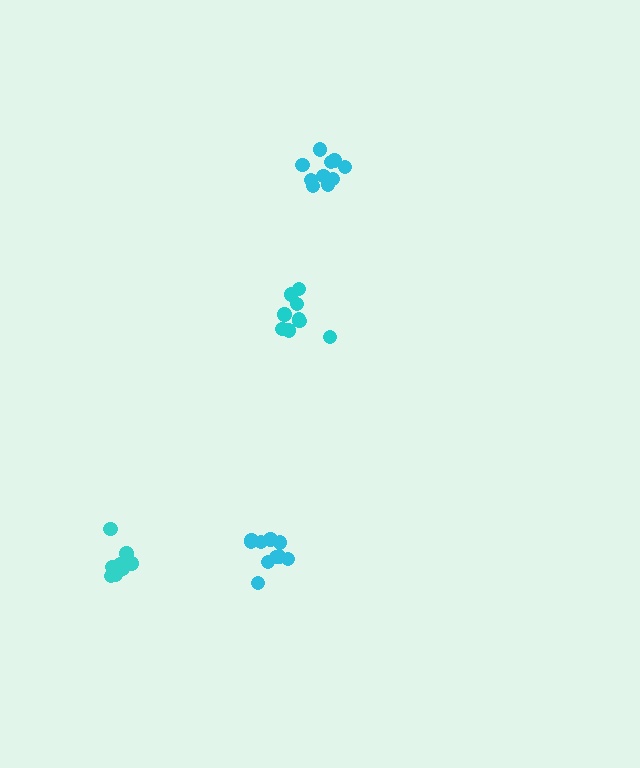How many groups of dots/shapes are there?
There are 4 groups.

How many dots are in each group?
Group 1: 11 dots, Group 2: 8 dots, Group 3: 9 dots, Group 4: 10 dots (38 total).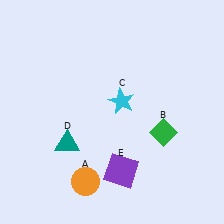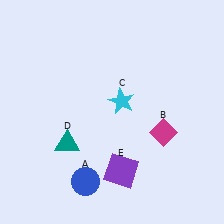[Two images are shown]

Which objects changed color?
A changed from orange to blue. B changed from green to magenta.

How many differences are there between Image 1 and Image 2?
There are 2 differences between the two images.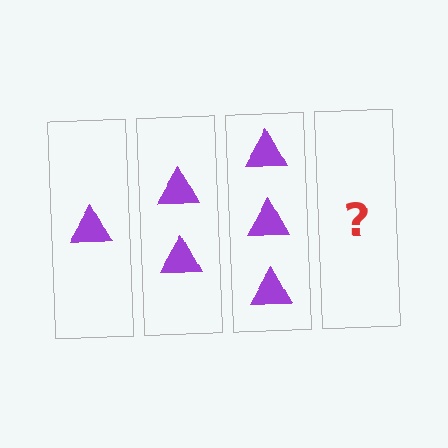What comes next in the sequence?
The next element should be 4 triangles.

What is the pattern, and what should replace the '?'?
The pattern is that each step adds one more triangle. The '?' should be 4 triangles.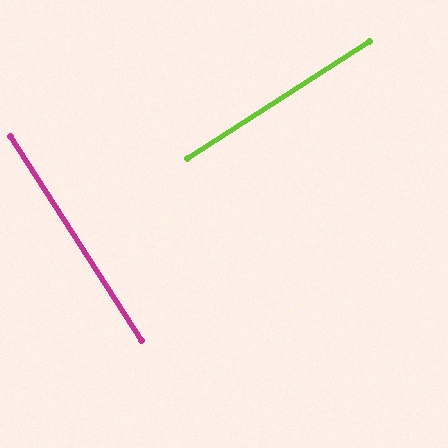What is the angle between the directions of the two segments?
Approximately 90 degrees.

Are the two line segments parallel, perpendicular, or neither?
Perpendicular — they meet at approximately 90°.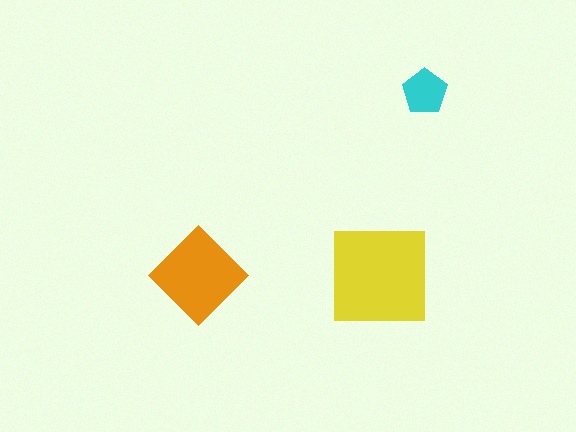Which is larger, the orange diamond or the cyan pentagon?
The orange diamond.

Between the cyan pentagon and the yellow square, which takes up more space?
The yellow square.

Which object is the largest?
The yellow square.